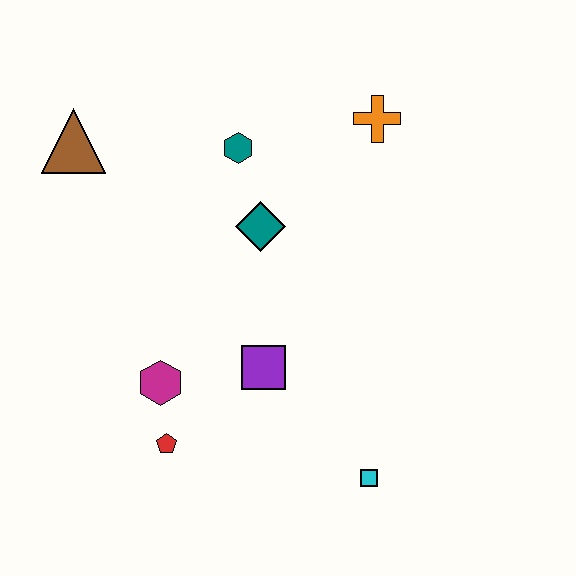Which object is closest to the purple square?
The magenta hexagon is closest to the purple square.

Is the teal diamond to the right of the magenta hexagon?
Yes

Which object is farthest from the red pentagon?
The orange cross is farthest from the red pentagon.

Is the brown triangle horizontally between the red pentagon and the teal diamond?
No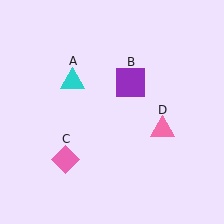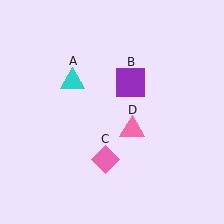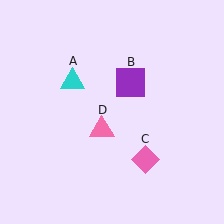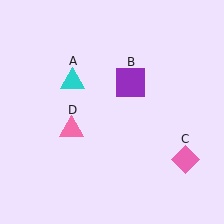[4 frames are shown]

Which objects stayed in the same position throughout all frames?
Cyan triangle (object A) and purple square (object B) remained stationary.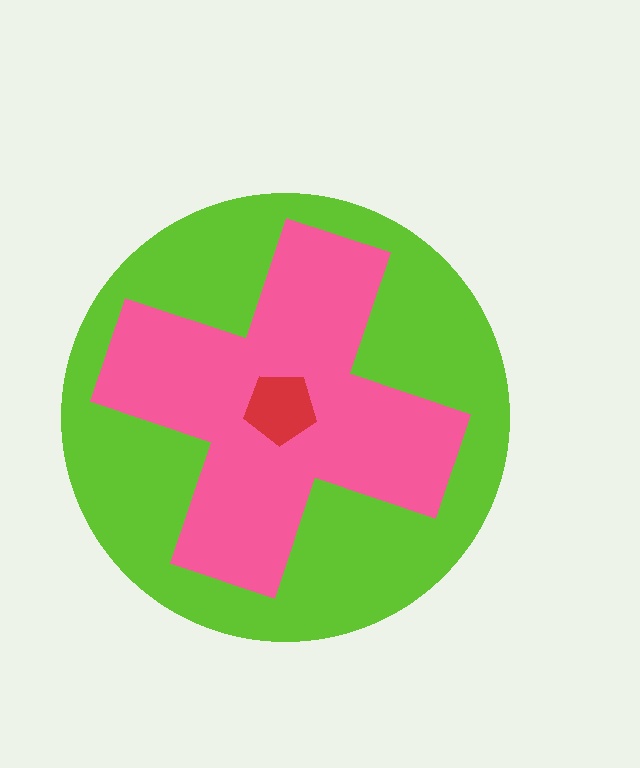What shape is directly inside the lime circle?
The pink cross.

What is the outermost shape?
The lime circle.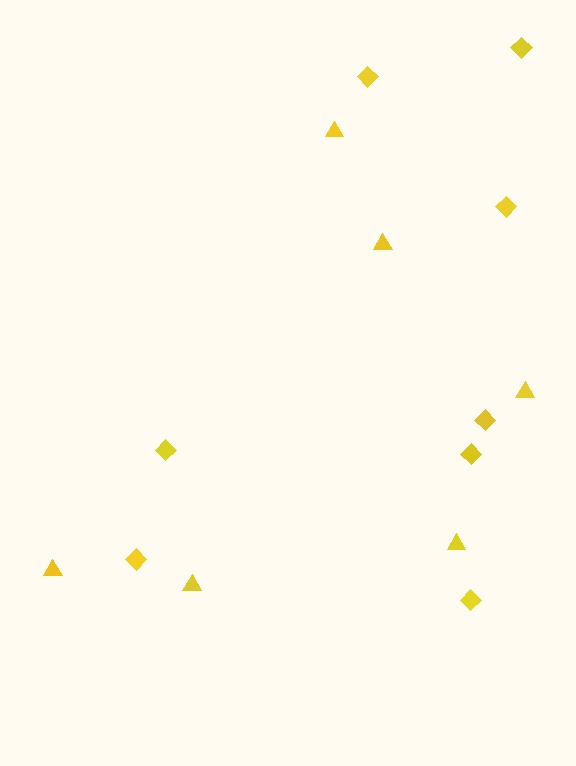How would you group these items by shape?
There are 2 groups: one group of diamonds (8) and one group of triangles (6).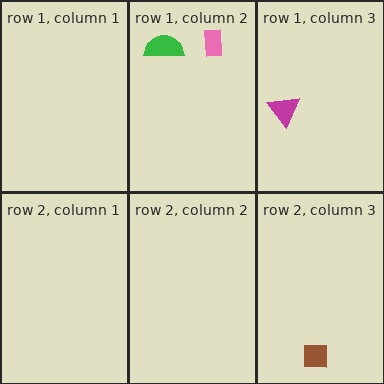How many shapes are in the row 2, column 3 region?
1.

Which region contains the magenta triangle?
The row 1, column 3 region.